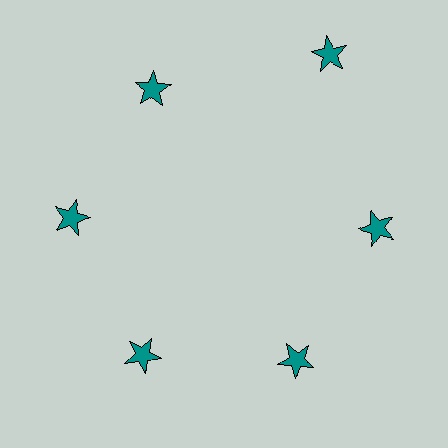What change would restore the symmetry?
The symmetry would be restored by moving it inward, back onto the ring so that all 6 stars sit at equal angles and equal distance from the center.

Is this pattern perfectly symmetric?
No. The 6 teal stars are arranged in a ring, but one element near the 1 o'clock position is pushed outward from the center, breaking the 6-fold rotational symmetry.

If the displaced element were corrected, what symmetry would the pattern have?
It would have 6-fold rotational symmetry — the pattern would map onto itself every 60 degrees.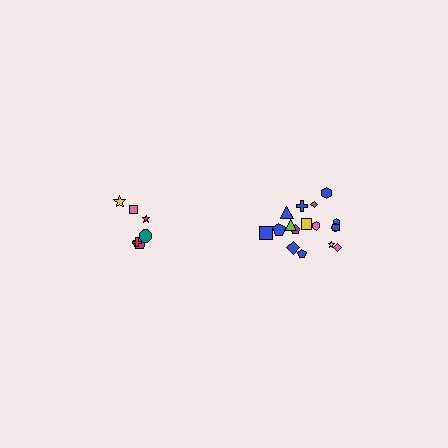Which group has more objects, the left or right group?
The right group.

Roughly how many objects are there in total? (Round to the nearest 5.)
Roughly 25 objects in total.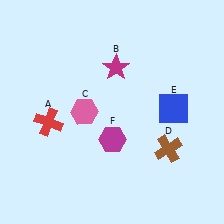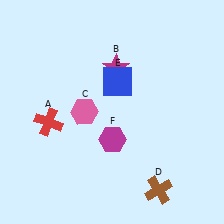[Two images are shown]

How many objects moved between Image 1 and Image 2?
2 objects moved between the two images.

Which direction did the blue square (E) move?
The blue square (E) moved left.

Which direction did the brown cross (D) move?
The brown cross (D) moved down.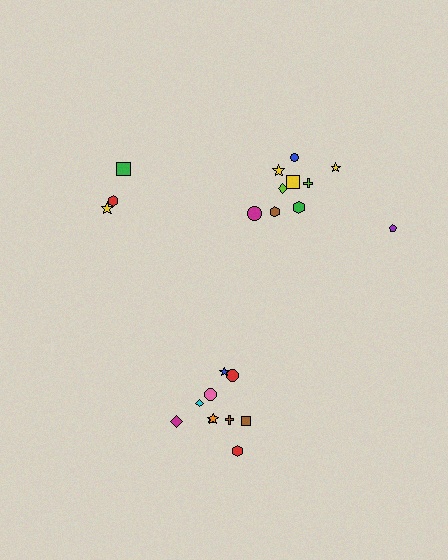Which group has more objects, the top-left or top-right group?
The top-right group.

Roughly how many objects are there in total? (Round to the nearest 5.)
Roughly 25 objects in total.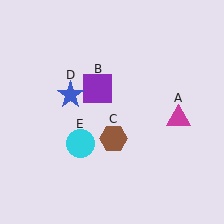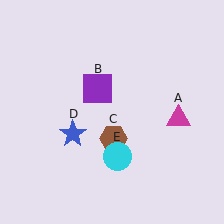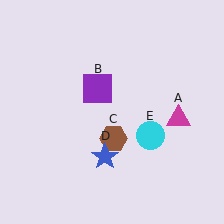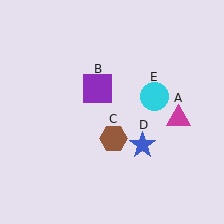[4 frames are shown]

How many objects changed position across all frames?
2 objects changed position: blue star (object D), cyan circle (object E).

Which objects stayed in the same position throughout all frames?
Magenta triangle (object A) and purple square (object B) and brown hexagon (object C) remained stationary.